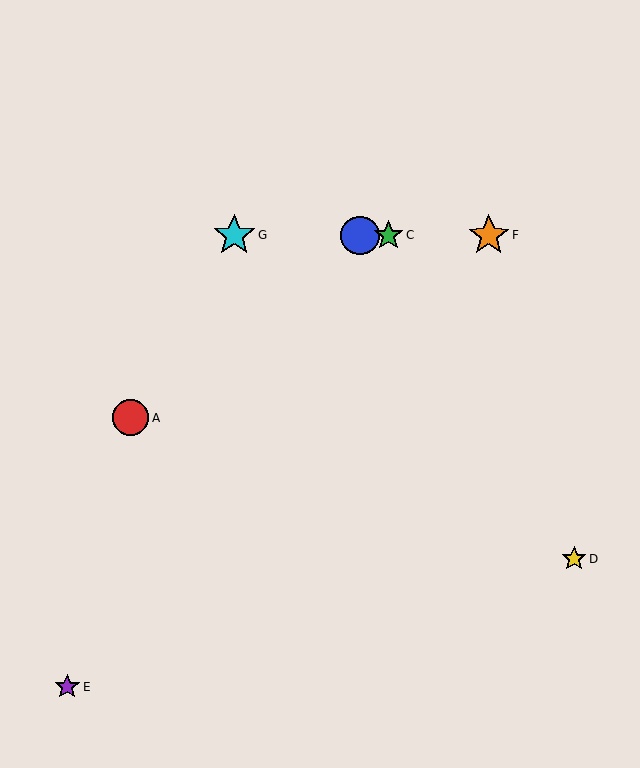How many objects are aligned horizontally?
4 objects (B, C, F, G) are aligned horizontally.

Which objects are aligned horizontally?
Objects B, C, F, G are aligned horizontally.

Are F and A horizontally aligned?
No, F is at y≈235 and A is at y≈418.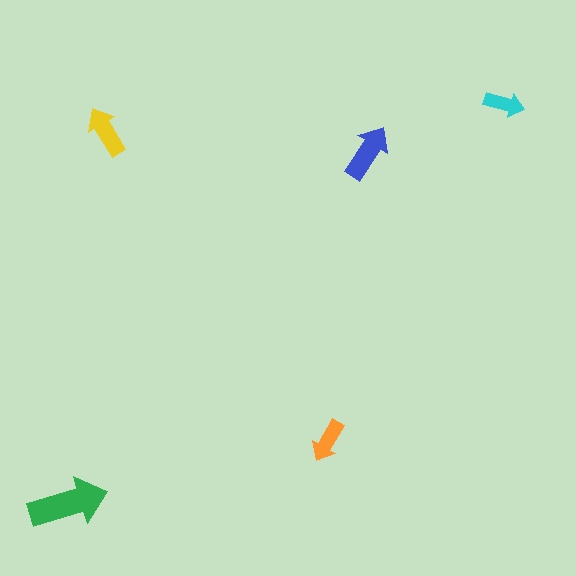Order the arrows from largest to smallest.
the green one, the blue one, the yellow one, the orange one, the cyan one.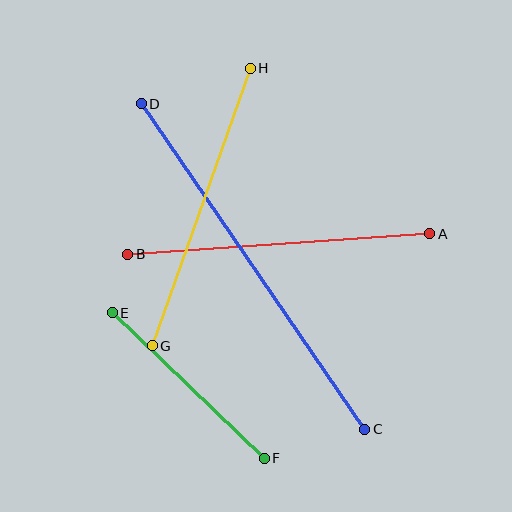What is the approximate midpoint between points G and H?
The midpoint is at approximately (201, 207) pixels.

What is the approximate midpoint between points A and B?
The midpoint is at approximately (279, 244) pixels.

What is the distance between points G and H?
The distance is approximately 294 pixels.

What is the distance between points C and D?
The distance is approximately 395 pixels.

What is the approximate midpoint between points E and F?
The midpoint is at approximately (188, 386) pixels.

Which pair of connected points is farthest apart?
Points C and D are farthest apart.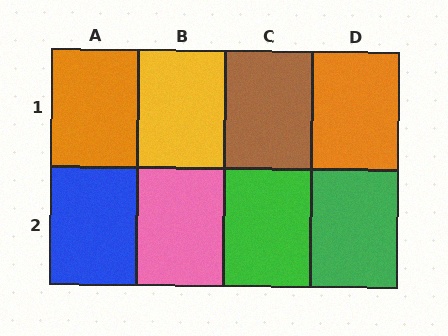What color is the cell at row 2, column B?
Pink.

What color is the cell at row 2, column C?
Green.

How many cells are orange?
2 cells are orange.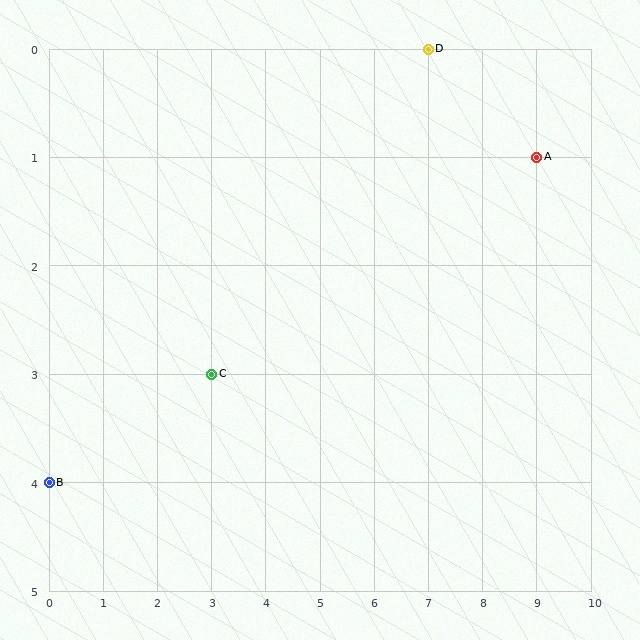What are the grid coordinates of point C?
Point C is at grid coordinates (3, 3).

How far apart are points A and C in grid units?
Points A and C are 6 columns and 2 rows apart (about 6.3 grid units diagonally).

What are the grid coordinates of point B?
Point B is at grid coordinates (0, 4).